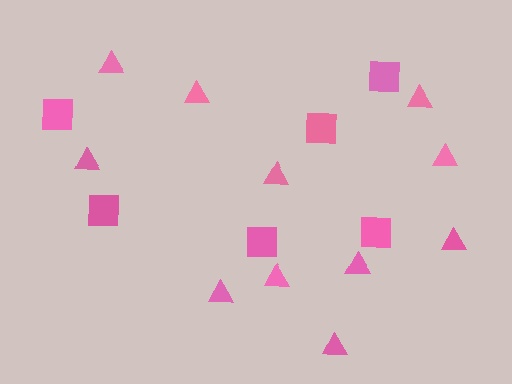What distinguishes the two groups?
There are 2 groups: one group of triangles (11) and one group of squares (6).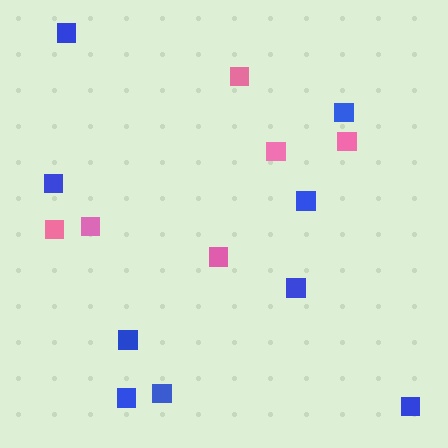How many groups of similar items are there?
There are 2 groups: one group of pink squares (6) and one group of blue squares (9).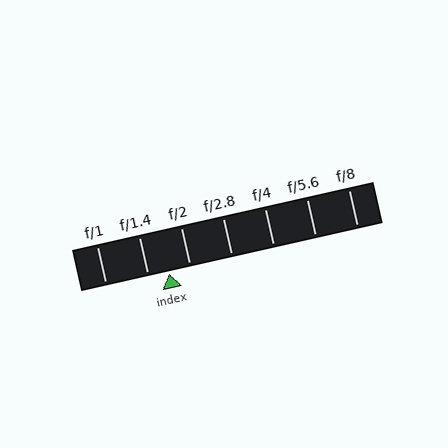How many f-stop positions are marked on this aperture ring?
There are 7 f-stop positions marked.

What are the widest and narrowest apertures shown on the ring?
The widest aperture shown is f/1 and the narrowest is f/8.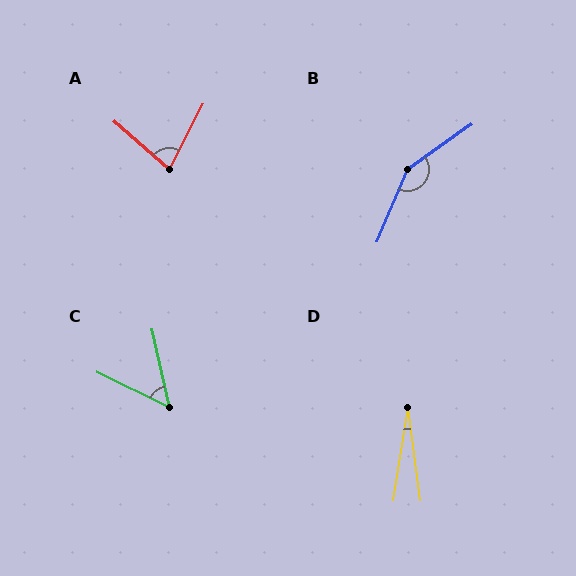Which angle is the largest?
B, at approximately 148 degrees.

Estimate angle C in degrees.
Approximately 51 degrees.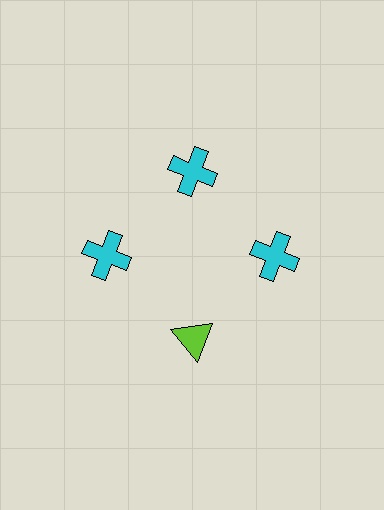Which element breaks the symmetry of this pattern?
The lime triangle at roughly the 6 o'clock position breaks the symmetry. All other shapes are cyan crosses.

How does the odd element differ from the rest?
It differs in both color (lime instead of cyan) and shape (triangle instead of cross).